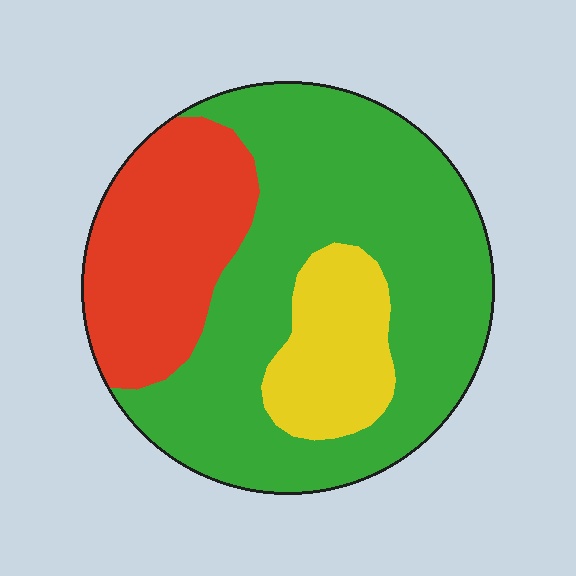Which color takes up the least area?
Yellow, at roughly 15%.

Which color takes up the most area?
Green, at roughly 60%.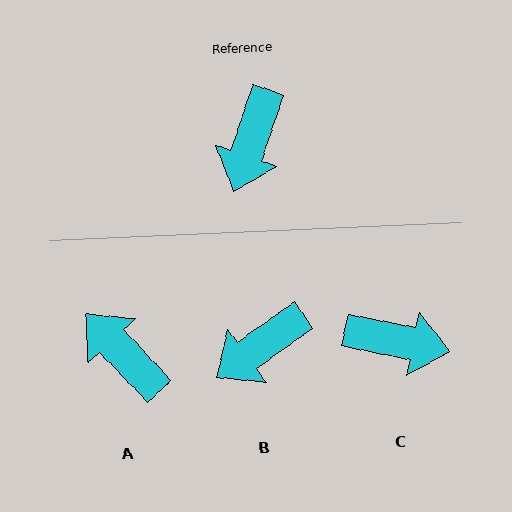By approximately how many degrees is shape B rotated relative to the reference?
Approximately 35 degrees clockwise.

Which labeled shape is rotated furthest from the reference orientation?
A, about 118 degrees away.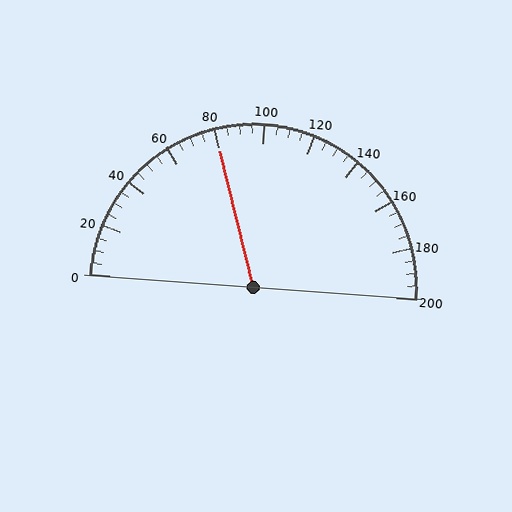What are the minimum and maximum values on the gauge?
The gauge ranges from 0 to 200.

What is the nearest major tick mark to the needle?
The nearest major tick mark is 80.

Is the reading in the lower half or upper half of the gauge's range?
The reading is in the lower half of the range (0 to 200).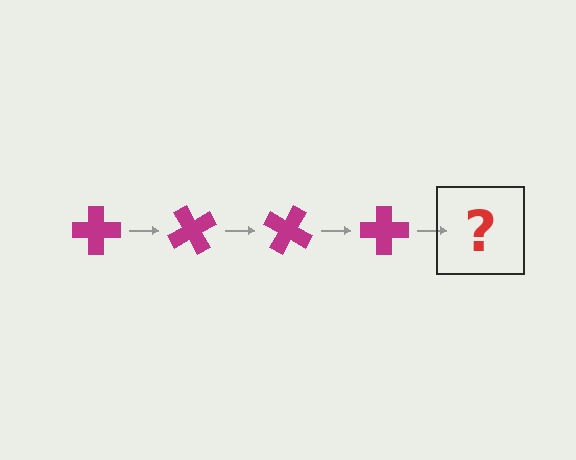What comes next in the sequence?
The next element should be a magenta cross rotated 240 degrees.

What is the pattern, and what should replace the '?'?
The pattern is that the cross rotates 60 degrees each step. The '?' should be a magenta cross rotated 240 degrees.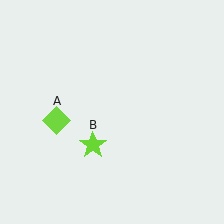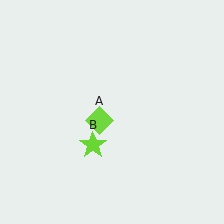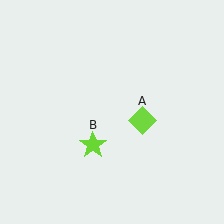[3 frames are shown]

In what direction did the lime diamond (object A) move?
The lime diamond (object A) moved right.